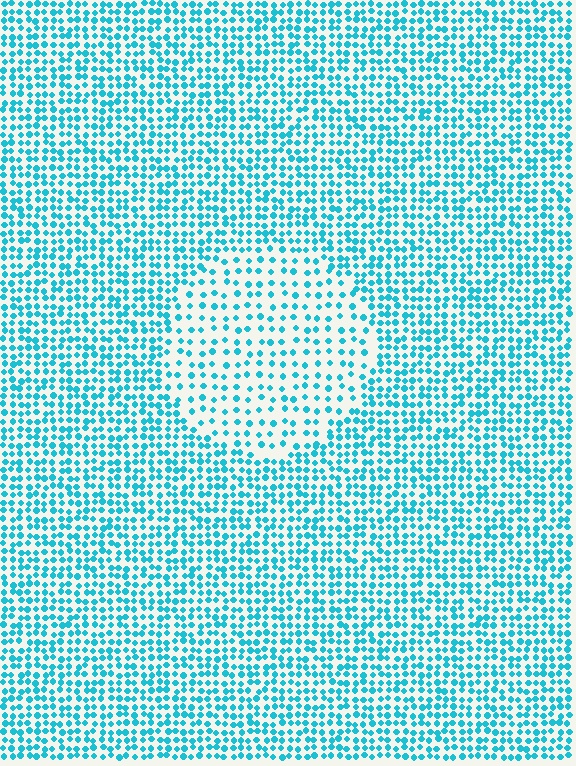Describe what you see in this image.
The image contains small cyan elements arranged at two different densities. A circle-shaped region is visible where the elements are less densely packed than the surrounding area.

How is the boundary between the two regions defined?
The boundary is defined by a change in element density (approximately 2.0x ratio). All elements are the same color, size, and shape.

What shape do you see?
I see a circle.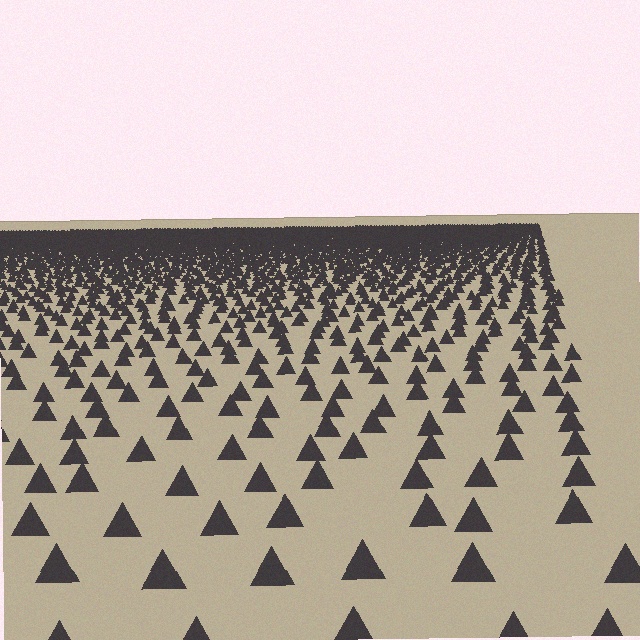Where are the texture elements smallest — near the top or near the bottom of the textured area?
Near the top.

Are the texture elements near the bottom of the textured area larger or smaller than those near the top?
Larger. Near the bottom, elements are closer to the viewer and appear at a bigger on-screen size.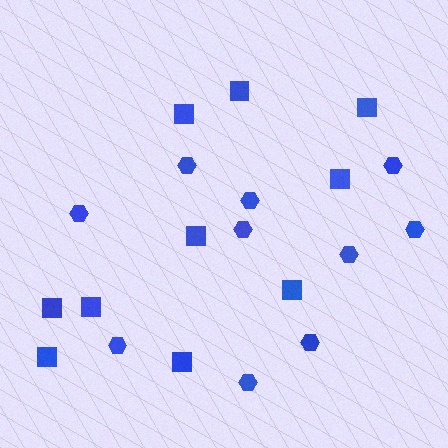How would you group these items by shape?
There are 2 groups: one group of hexagons (10) and one group of squares (10).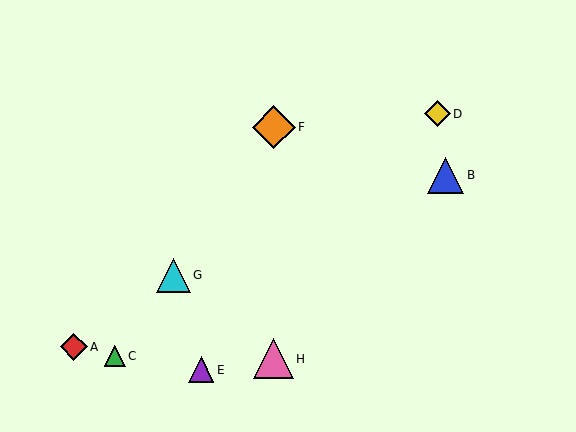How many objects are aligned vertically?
2 objects (F, H) are aligned vertically.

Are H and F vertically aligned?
Yes, both are at x≈274.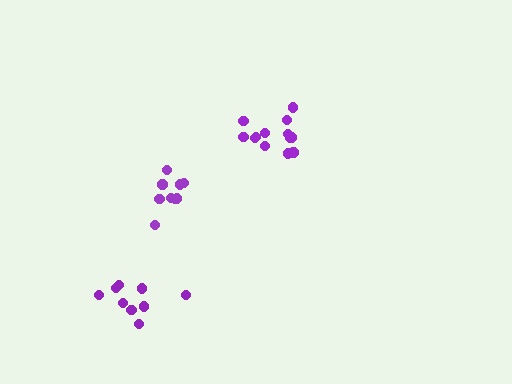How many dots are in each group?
Group 1: 10 dots, Group 2: 9 dots, Group 3: 13 dots (32 total).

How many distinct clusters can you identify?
There are 3 distinct clusters.